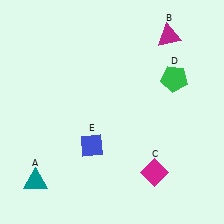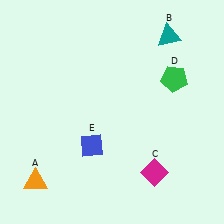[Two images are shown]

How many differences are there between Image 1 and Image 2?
There are 2 differences between the two images.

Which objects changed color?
A changed from teal to orange. B changed from magenta to teal.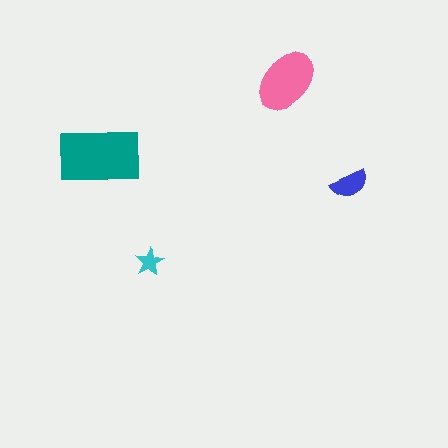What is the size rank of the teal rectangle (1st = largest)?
1st.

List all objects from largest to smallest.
The teal rectangle, the pink ellipse, the blue semicircle, the cyan star.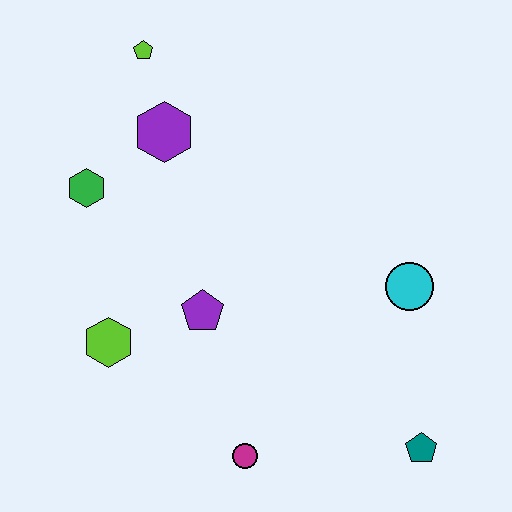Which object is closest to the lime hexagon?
The purple pentagon is closest to the lime hexagon.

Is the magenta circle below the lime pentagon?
Yes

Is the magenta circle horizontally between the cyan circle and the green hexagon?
Yes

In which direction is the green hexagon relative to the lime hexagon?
The green hexagon is above the lime hexagon.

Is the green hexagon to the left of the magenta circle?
Yes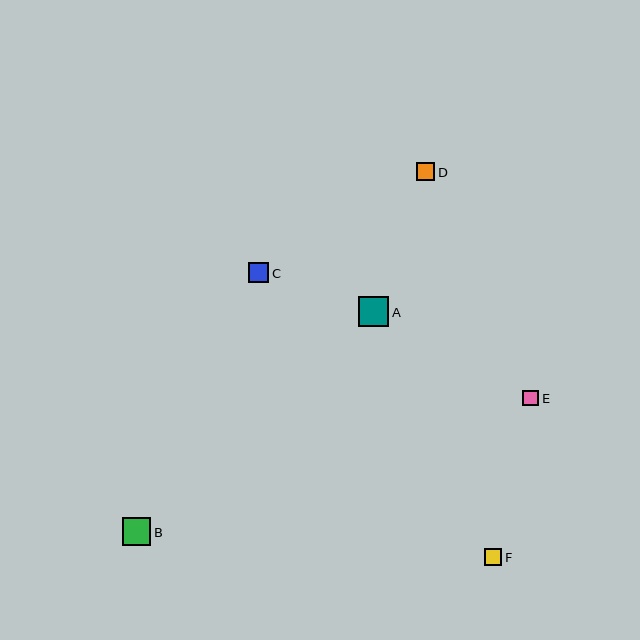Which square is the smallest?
Square E is the smallest with a size of approximately 16 pixels.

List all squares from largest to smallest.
From largest to smallest: A, B, C, D, F, E.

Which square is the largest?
Square A is the largest with a size of approximately 31 pixels.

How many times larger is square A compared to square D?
Square A is approximately 1.7 times the size of square D.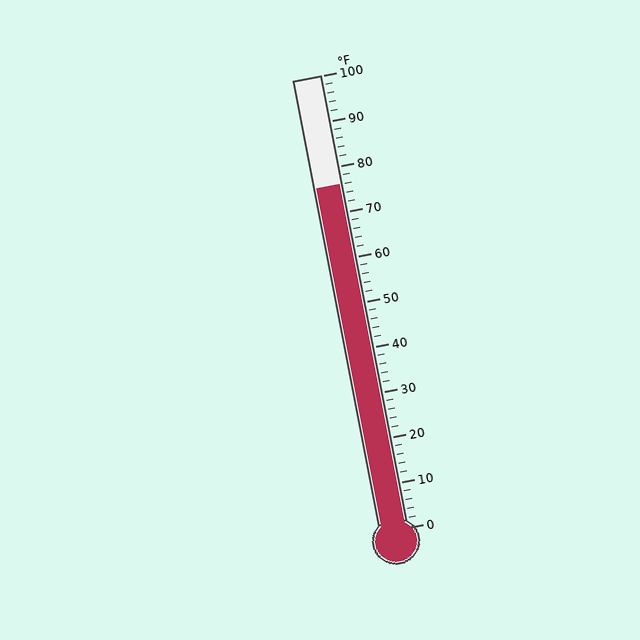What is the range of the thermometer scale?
The thermometer scale ranges from 0°F to 100°F.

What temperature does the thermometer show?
The thermometer shows approximately 76°F.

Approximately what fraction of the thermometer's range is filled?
The thermometer is filled to approximately 75% of its range.